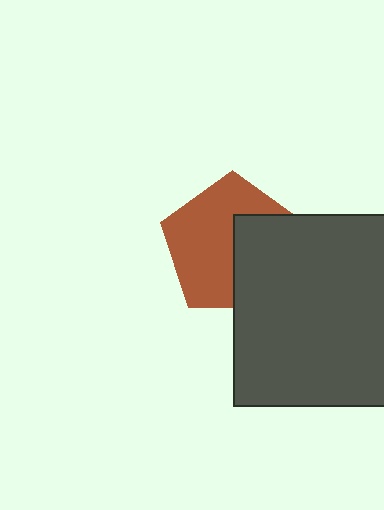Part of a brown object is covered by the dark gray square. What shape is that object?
It is a pentagon.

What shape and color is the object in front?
The object in front is a dark gray square.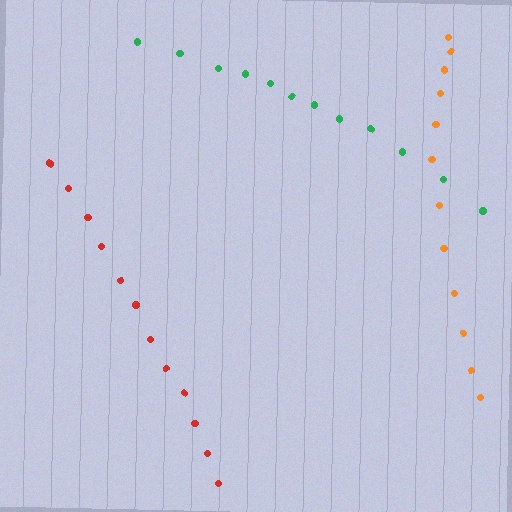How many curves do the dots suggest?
There are 3 distinct paths.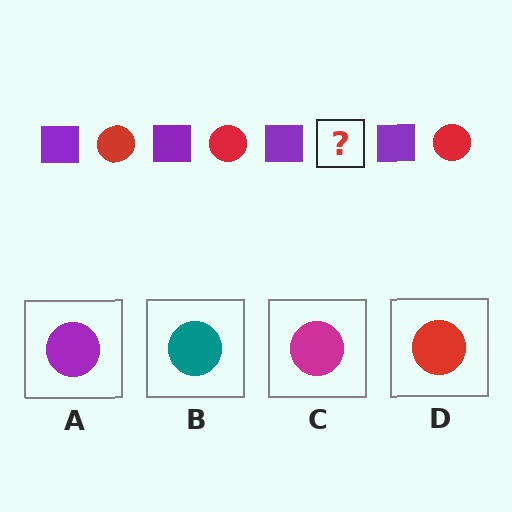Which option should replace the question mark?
Option D.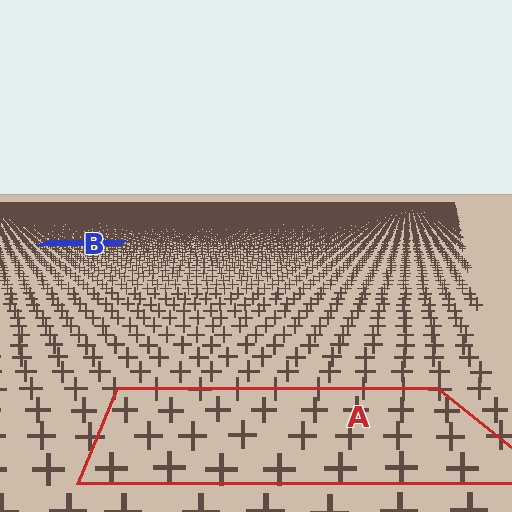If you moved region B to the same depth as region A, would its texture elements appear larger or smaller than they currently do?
They would appear larger. At a closer depth, the same texture elements are projected at a bigger on-screen size.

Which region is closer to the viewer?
Region A is closer. The texture elements there are larger and more spread out.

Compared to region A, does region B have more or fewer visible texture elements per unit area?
Region B has more texture elements per unit area — they are packed more densely because it is farther away.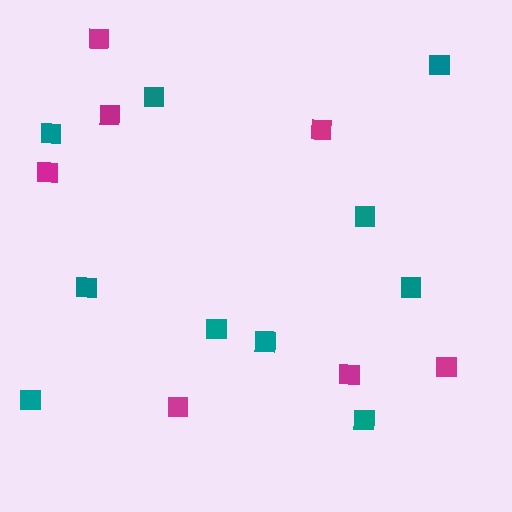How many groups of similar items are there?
There are 2 groups: one group of magenta squares (7) and one group of teal squares (10).